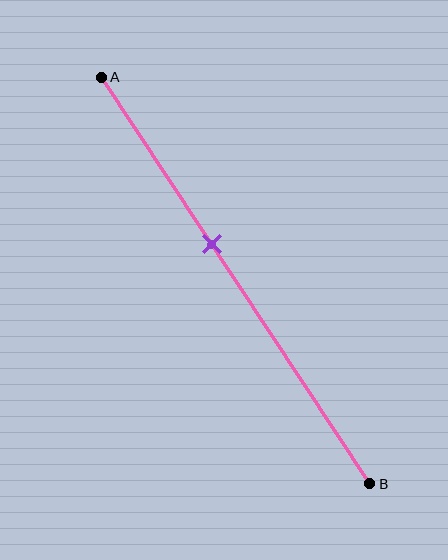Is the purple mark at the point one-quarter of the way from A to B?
No, the mark is at about 40% from A, not at the 25% one-quarter point.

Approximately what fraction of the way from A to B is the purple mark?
The purple mark is approximately 40% of the way from A to B.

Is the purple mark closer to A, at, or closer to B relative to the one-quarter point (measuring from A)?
The purple mark is closer to point B than the one-quarter point of segment AB.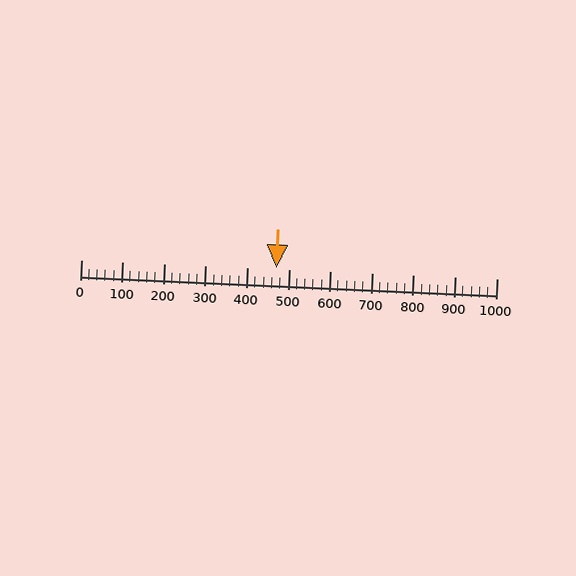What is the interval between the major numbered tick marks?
The major tick marks are spaced 100 units apart.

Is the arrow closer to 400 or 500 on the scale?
The arrow is closer to 500.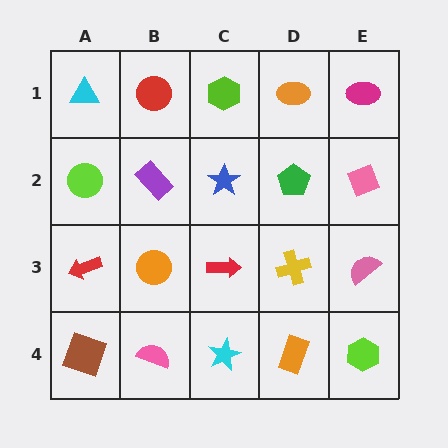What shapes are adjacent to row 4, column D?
A yellow cross (row 3, column D), a cyan star (row 4, column C), a lime hexagon (row 4, column E).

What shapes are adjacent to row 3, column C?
A blue star (row 2, column C), a cyan star (row 4, column C), an orange circle (row 3, column B), a yellow cross (row 3, column D).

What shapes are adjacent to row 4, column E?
A pink semicircle (row 3, column E), an orange rectangle (row 4, column D).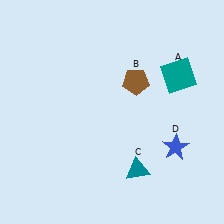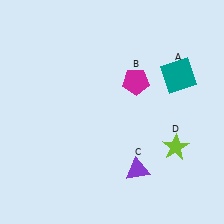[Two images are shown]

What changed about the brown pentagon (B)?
In Image 1, B is brown. In Image 2, it changed to magenta.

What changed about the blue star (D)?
In Image 1, D is blue. In Image 2, it changed to lime.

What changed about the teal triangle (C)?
In Image 1, C is teal. In Image 2, it changed to purple.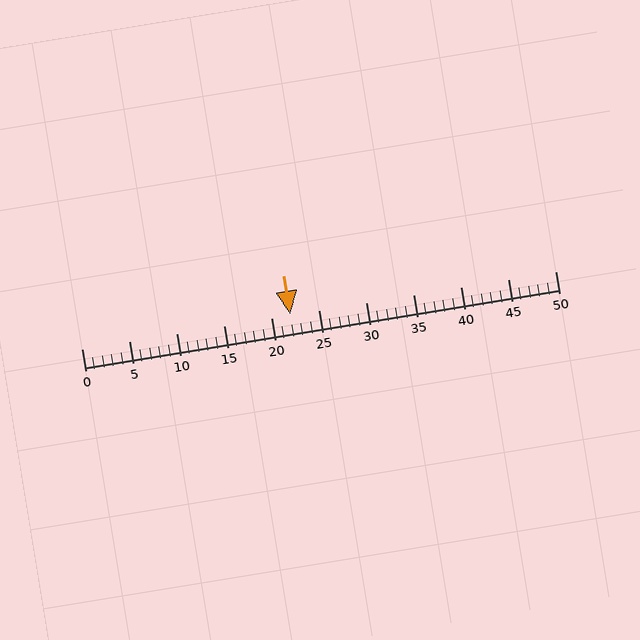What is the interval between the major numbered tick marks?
The major tick marks are spaced 5 units apart.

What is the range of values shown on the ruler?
The ruler shows values from 0 to 50.